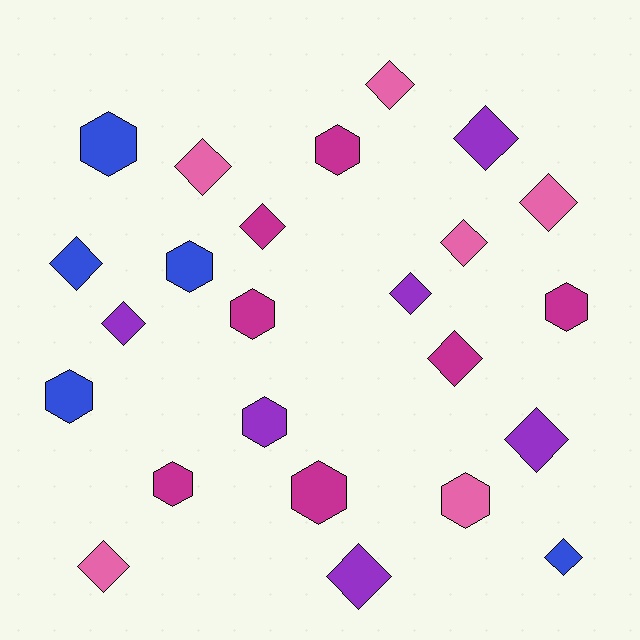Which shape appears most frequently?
Diamond, with 14 objects.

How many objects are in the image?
There are 24 objects.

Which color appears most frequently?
Magenta, with 7 objects.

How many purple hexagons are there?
There is 1 purple hexagon.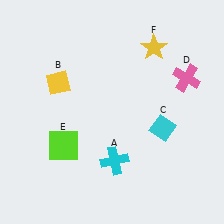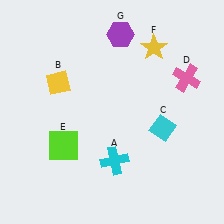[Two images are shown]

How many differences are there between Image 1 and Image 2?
There is 1 difference between the two images.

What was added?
A purple hexagon (G) was added in Image 2.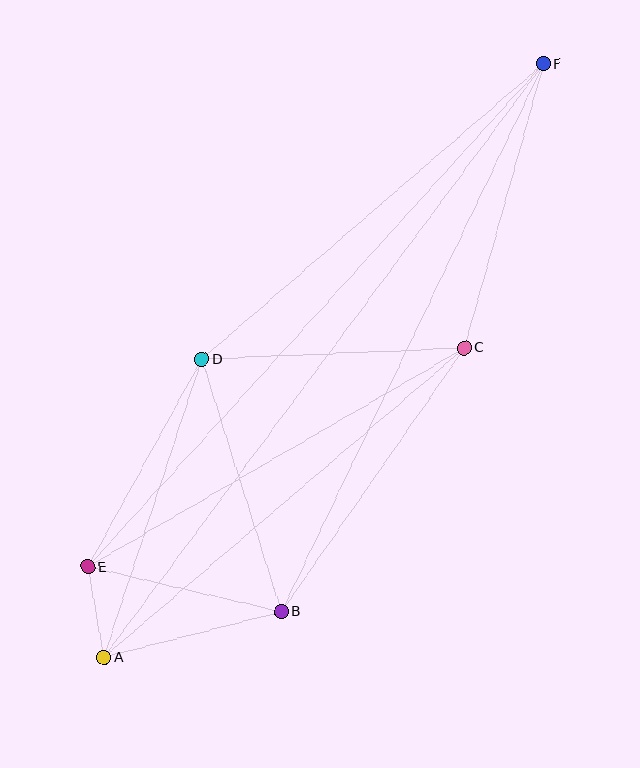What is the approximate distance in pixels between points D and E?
The distance between D and E is approximately 237 pixels.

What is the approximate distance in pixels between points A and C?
The distance between A and C is approximately 475 pixels.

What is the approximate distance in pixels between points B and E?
The distance between B and E is approximately 198 pixels.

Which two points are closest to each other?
Points A and E are closest to each other.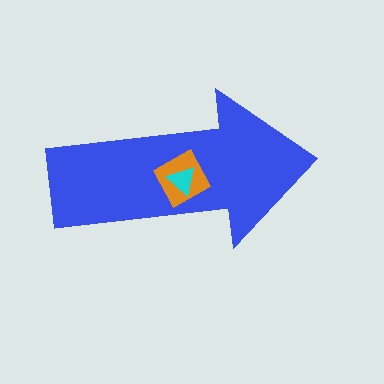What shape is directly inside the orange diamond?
The cyan triangle.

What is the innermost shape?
The cyan triangle.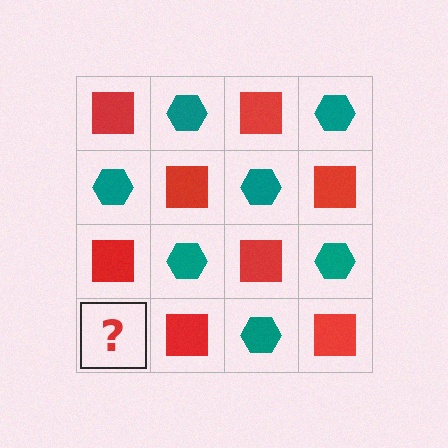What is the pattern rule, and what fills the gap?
The rule is that it alternates red square and teal hexagon in a checkerboard pattern. The gap should be filled with a teal hexagon.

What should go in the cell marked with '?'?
The missing cell should contain a teal hexagon.